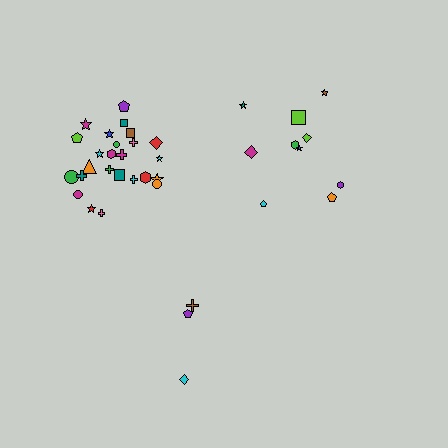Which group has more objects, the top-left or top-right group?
The top-left group.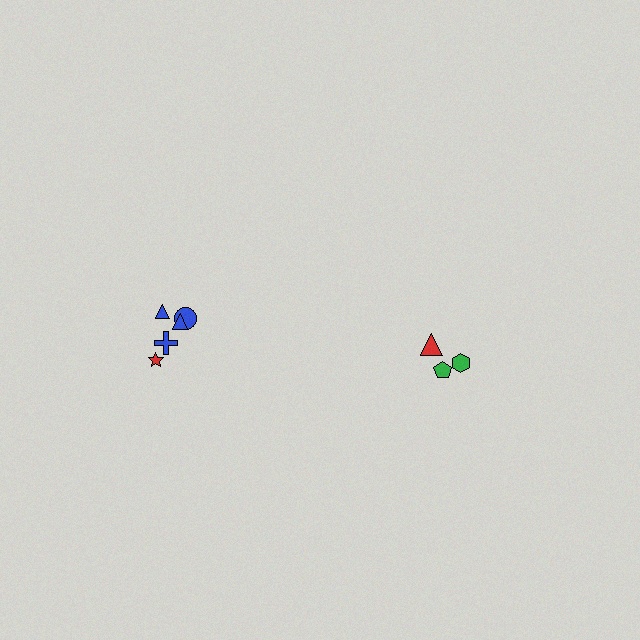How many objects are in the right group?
There are 3 objects.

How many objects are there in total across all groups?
There are 8 objects.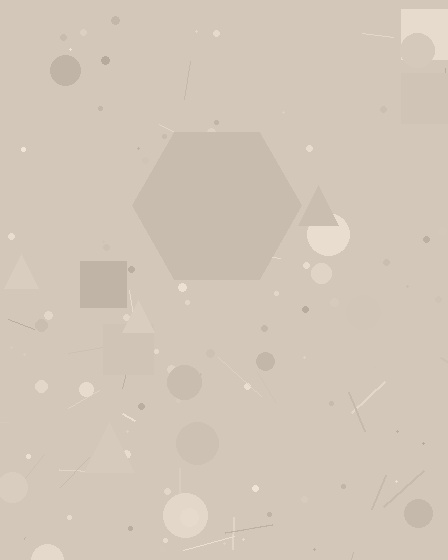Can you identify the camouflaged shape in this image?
The camouflaged shape is a hexagon.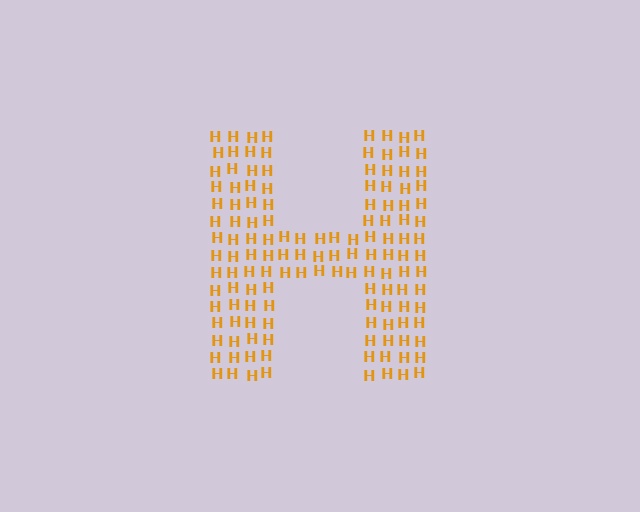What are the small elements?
The small elements are letter H's.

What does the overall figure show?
The overall figure shows the letter H.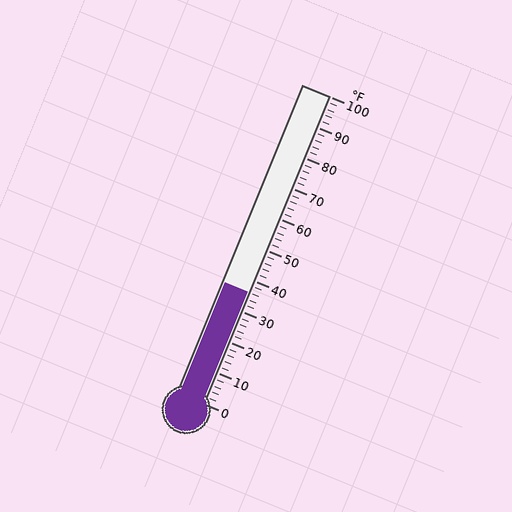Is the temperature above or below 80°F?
The temperature is below 80°F.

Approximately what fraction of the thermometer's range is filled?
The thermometer is filled to approximately 35% of its range.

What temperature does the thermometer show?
The thermometer shows approximately 36°F.